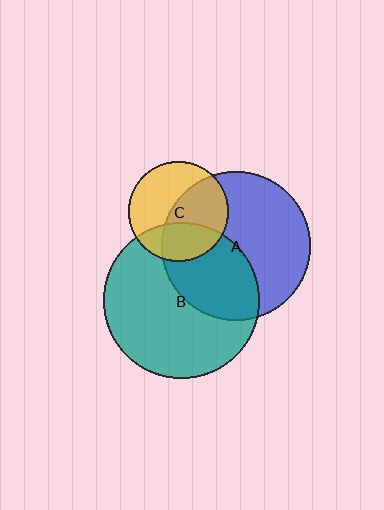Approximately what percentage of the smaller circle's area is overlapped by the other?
Approximately 55%.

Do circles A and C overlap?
Yes.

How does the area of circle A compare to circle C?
Approximately 2.2 times.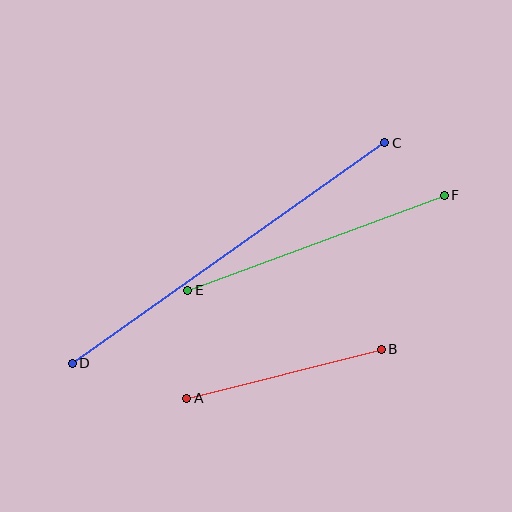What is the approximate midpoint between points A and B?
The midpoint is at approximately (284, 374) pixels.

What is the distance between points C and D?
The distance is approximately 382 pixels.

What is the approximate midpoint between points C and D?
The midpoint is at approximately (229, 253) pixels.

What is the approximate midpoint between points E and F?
The midpoint is at approximately (316, 243) pixels.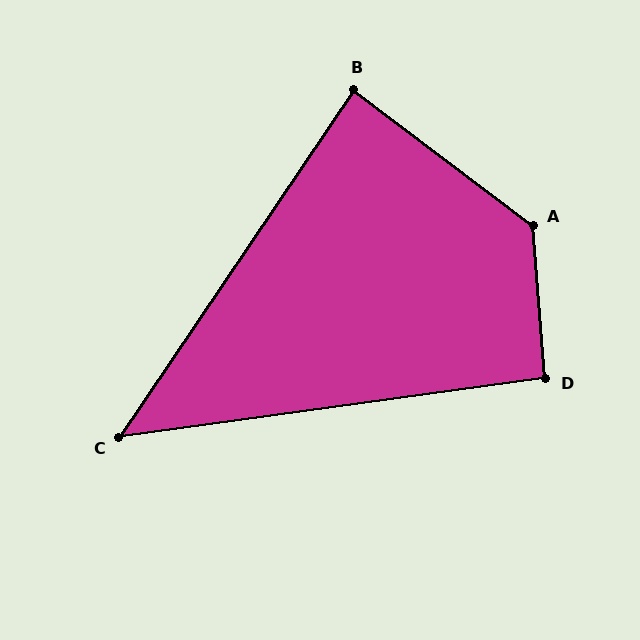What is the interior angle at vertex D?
Approximately 93 degrees (approximately right).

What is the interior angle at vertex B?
Approximately 87 degrees (approximately right).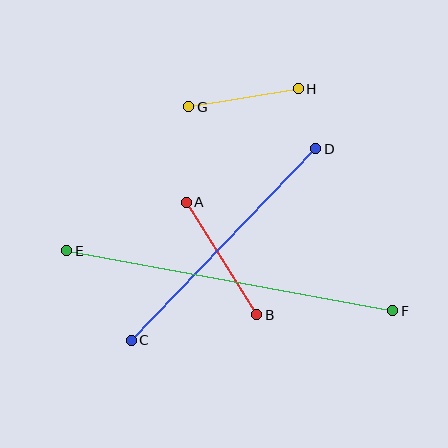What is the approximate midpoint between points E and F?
The midpoint is at approximately (230, 281) pixels.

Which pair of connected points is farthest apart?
Points E and F are farthest apart.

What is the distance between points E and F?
The distance is approximately 331 pixels.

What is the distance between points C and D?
The distance is approximately 266 pixels.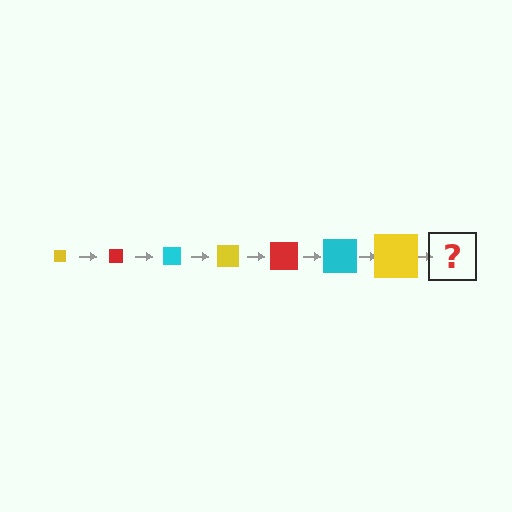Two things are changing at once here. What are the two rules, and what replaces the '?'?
The two rules are that the square grows larger each step and the color cycles through yellow, red, and cyan. The '?' should be a red square, larger than the previous one.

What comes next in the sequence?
The next element should be a red square, larger than the previous one.